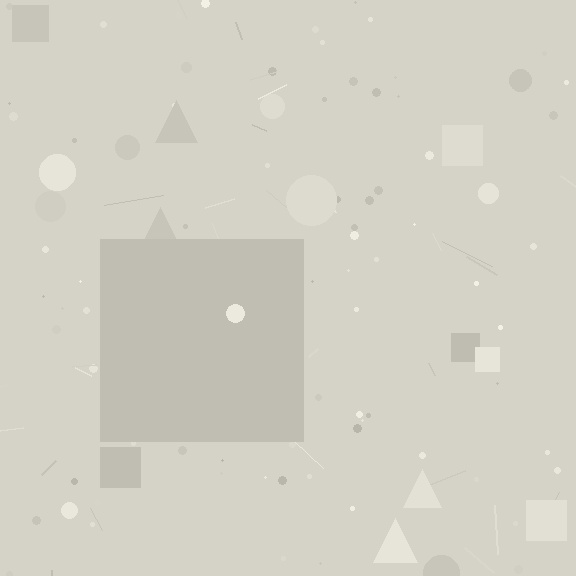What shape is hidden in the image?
A square is hidden in the image.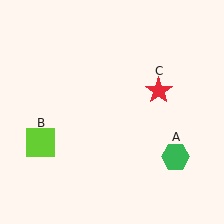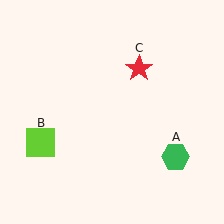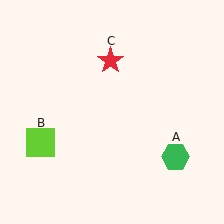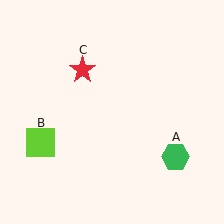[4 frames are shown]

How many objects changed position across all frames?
1 object changed position: red star (object C).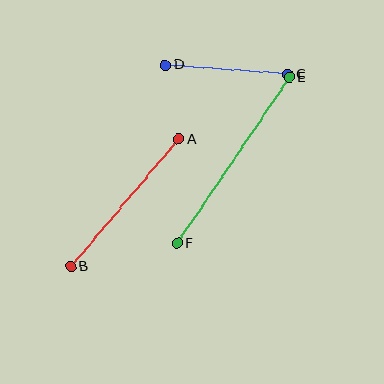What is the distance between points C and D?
The distance is approximately 123 pixels.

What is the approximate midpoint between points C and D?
The midpoint is at approximately (227, 70) pixels.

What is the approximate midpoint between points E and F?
The midpoint is at approximately (233, 160) pixels.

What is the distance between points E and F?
The distance is approximately 201 pixels.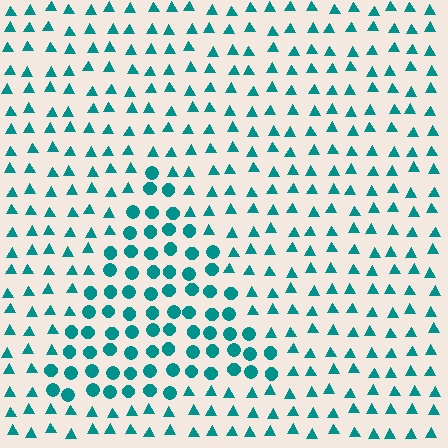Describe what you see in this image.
The image is filled with small teal elements arranged in a uniform grid. A triangle-shaped region contains circles, while the surrounding area contains triangles. The boundary is defined purely by the change in element shape.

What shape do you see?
I see a triangle.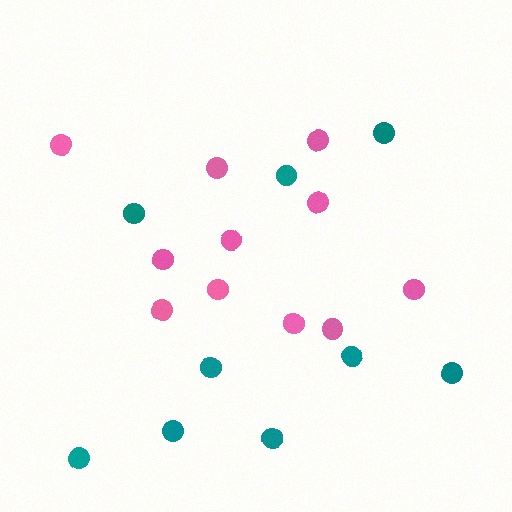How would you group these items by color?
There are 2 groups: one group of pink circles (11) and one group of teal circles (9).